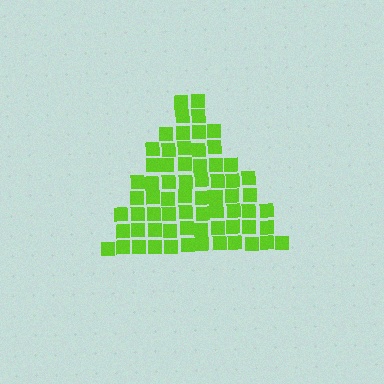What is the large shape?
The large shape is a triangle.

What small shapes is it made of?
It is made of small squares.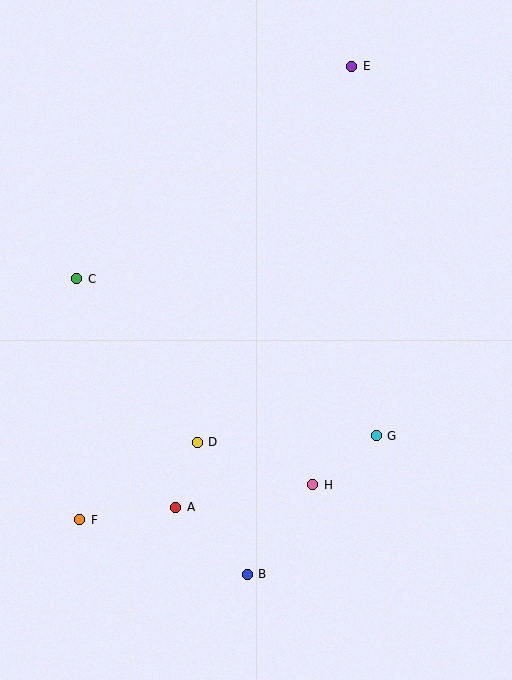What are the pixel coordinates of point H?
Point H is at (313, 485).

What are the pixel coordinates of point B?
Point B is at (247, 574).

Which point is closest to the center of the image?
Point D at (197, 442) is closest to the center.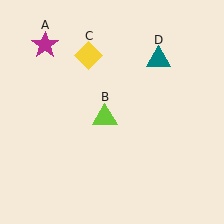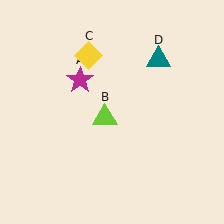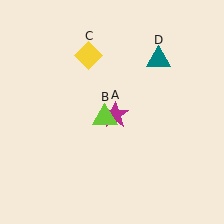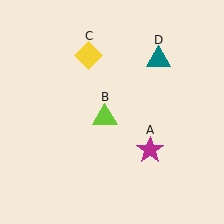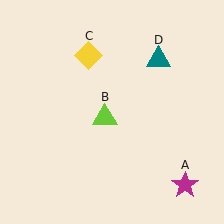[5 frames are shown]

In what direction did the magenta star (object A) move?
The magenta star (object A) moved down and to the right.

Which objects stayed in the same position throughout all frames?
Lime triangle (object B) and yellow diamond (object C) and teal triangle (object D) remained stationary.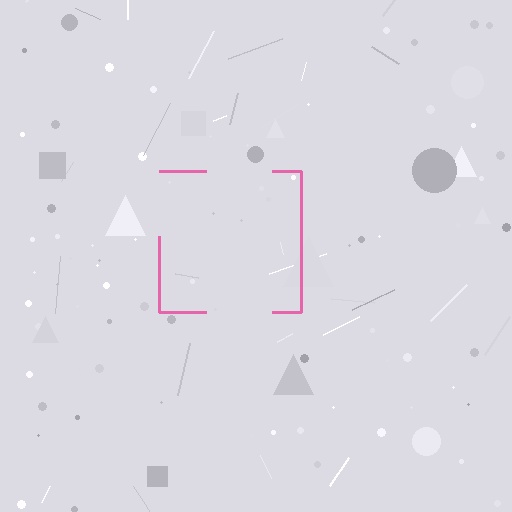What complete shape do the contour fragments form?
The contour fragments form a square.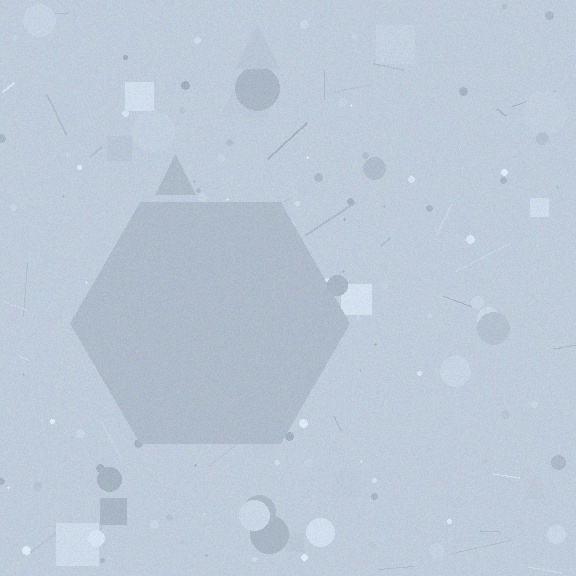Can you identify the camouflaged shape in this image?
The camouflaged shape is a hexagon.